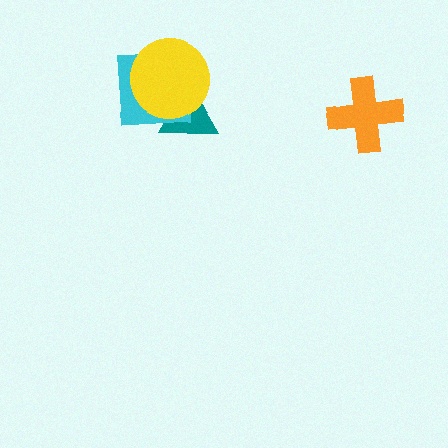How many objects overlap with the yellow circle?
2 objects overlap with the yellow circle.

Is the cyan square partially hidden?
Yes, it is partially covered by another shape.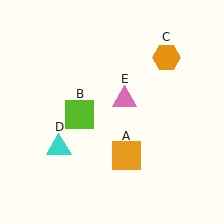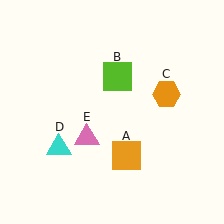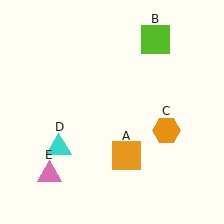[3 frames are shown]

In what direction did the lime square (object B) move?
The lime square (object B) moved up and to the right.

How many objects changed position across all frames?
3 objects changed position: lime square (object B), orange hexagon (object C), pink triangle (object E).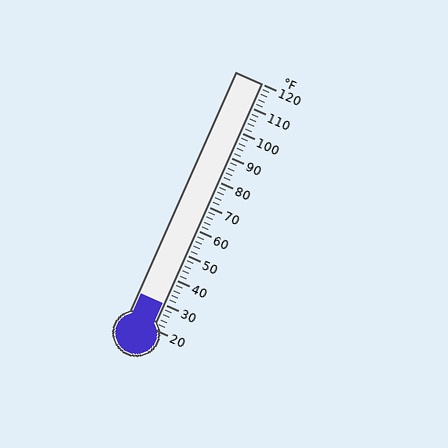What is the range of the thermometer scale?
The thermometer scale ranges from 20°F to 120°F.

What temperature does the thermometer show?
The thermometer shows approximately 30°F.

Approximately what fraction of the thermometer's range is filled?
The thermometer is filled to approximately 10% of its range.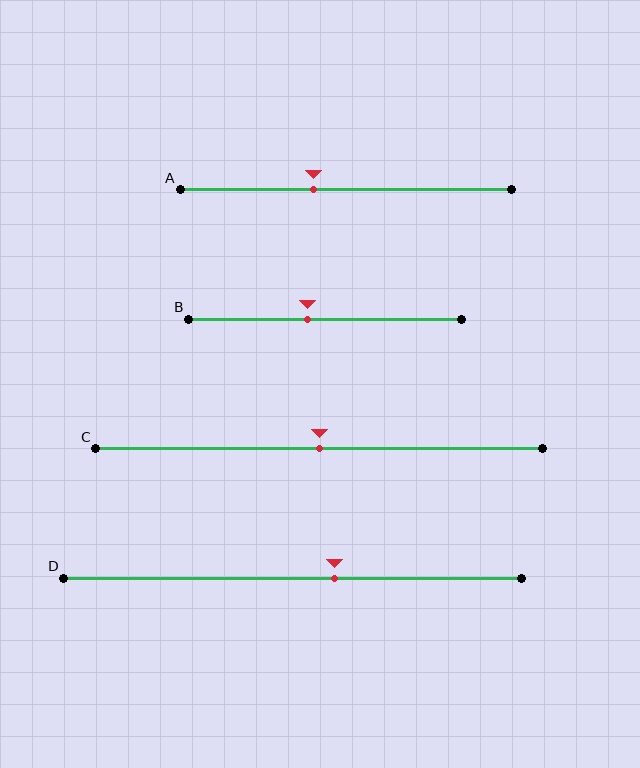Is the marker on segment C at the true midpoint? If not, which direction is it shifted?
Yes, the marker on segment C is at the true midpoint.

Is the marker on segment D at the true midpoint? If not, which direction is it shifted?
No, the marker on segment D is shifted to the right by about 9% of the segment length.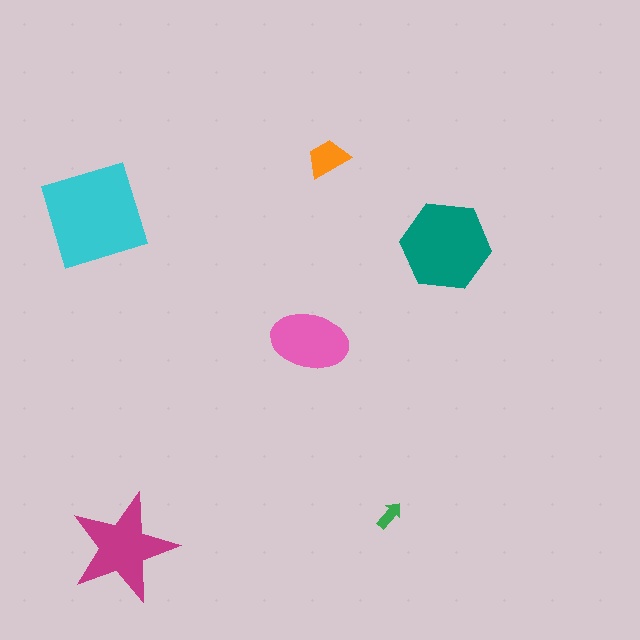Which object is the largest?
The cyan diamond.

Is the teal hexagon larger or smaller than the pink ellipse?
Larger.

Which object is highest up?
The orange trapezoid is topmost.